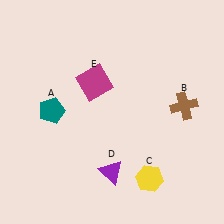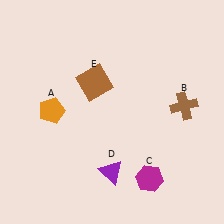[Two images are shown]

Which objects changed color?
A changed from teal to orange. C changed from yellow to magenta. E changed from magenta to brown.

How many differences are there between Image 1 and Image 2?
There are 3 differences between the two images.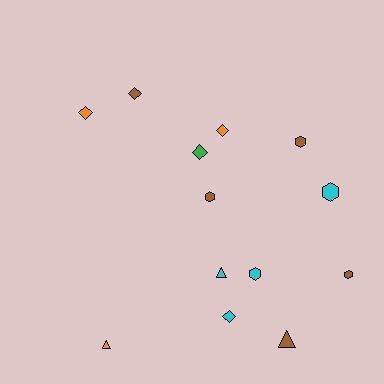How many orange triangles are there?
There is 1 orange triangle.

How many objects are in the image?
There are 13 objects.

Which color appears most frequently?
Brown, with 5 objects.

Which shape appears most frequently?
Diamond, with 5 objects.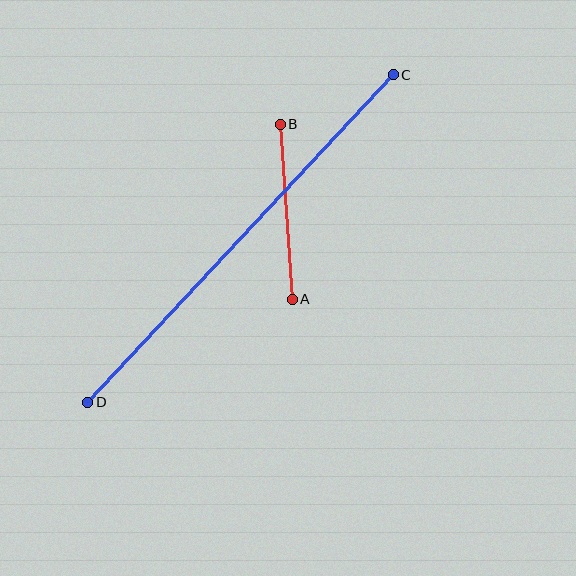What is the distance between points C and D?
The distance is approximately 448 pixels.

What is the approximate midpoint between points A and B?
The midpoint is at approximately (286, 212) pixels.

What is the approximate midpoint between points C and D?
The midpoint is at approximately (240, 239) pixels.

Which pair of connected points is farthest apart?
Points C and D are farthest apart.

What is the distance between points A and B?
The distance is approximately 175 pixels.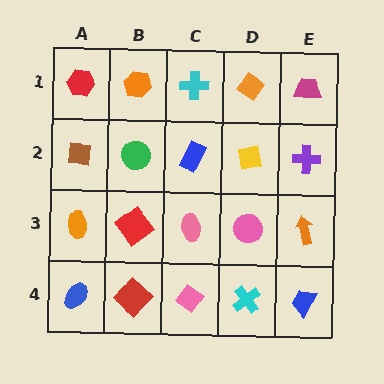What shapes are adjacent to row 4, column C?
A pink ellipse (row 3, column C), a red diamond (row 4, column B), a cyan cross (row 4, column D).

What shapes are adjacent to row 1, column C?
A blue rectangle (row 2, column C), an orange hexagon (row 1, column B), an orange diamond (row 1, column D).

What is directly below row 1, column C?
A blue rectangle.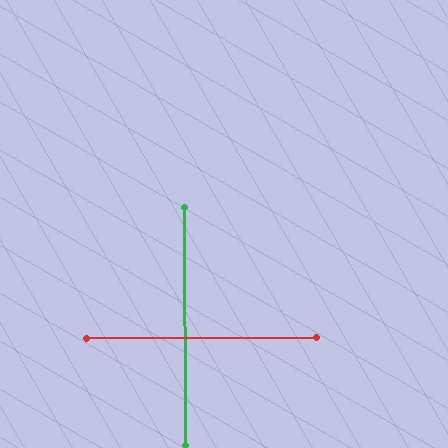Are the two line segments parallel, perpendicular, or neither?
Perpendicular — they meet at approximately 90°.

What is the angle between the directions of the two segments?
Approximately 90 degrees.